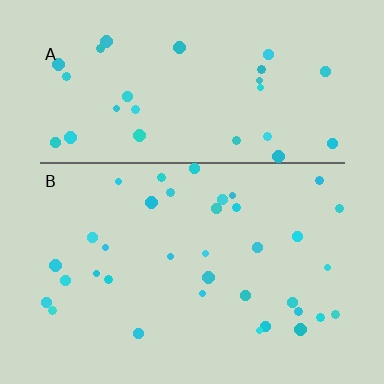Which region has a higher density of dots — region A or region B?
B (the bottom).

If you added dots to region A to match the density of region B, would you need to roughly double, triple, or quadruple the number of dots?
Approximately double.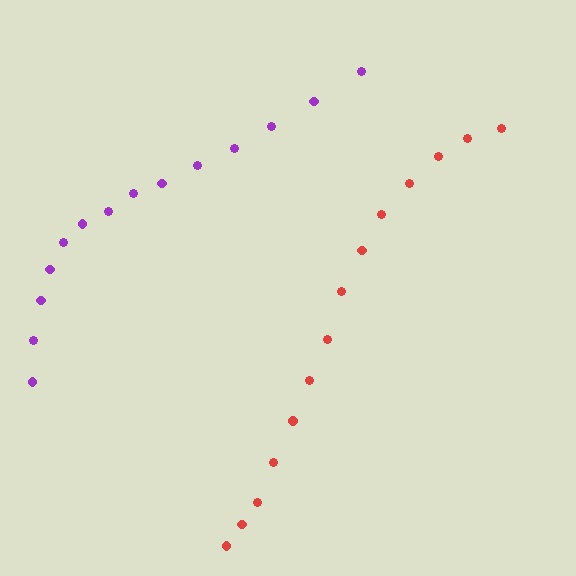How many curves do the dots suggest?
There are 2 distinct paths.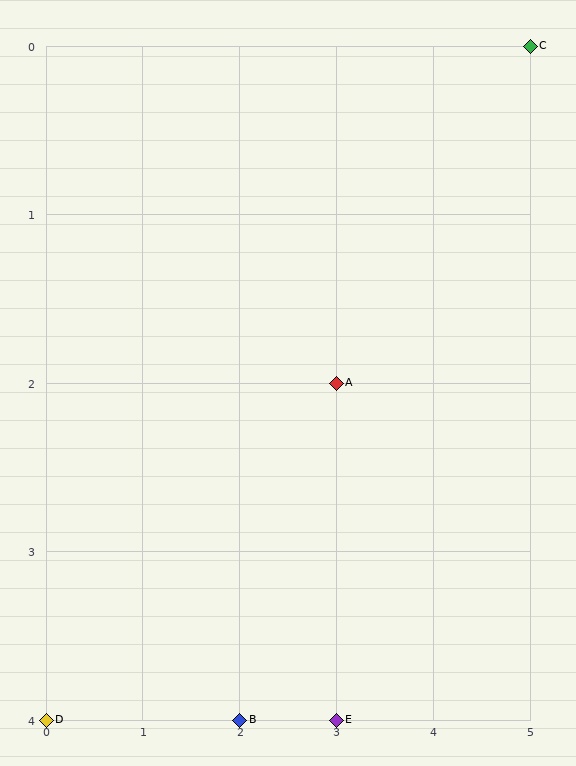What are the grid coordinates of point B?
Point B is at grid coordinates (2, 4).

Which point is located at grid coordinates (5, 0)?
Point C is at (5, 0).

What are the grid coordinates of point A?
Point A is at grid coordinates (3, 2).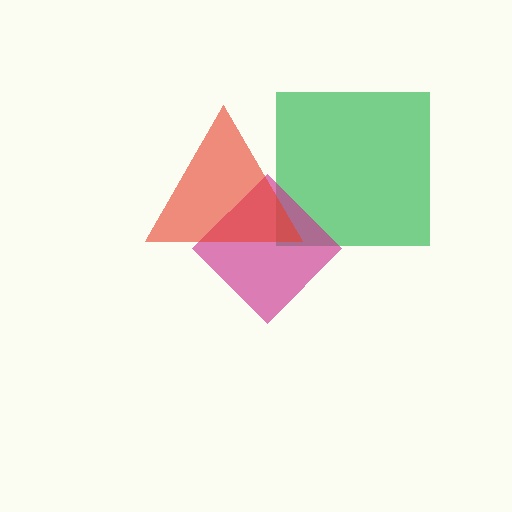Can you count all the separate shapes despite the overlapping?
Yes, there are 3 separate shapes.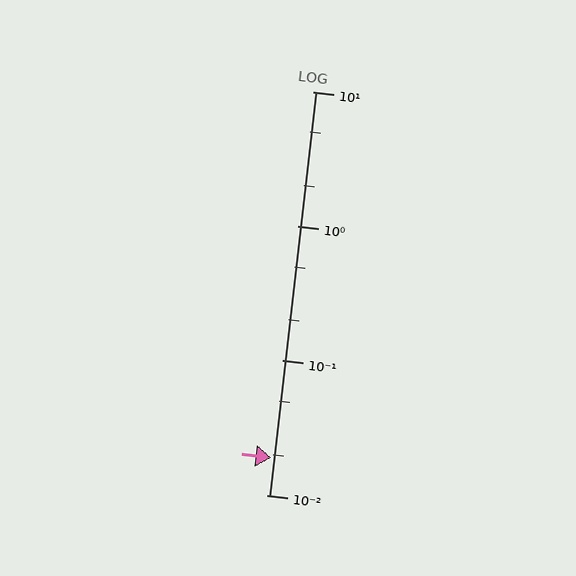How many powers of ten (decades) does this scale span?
The scale spans 3 decades, from 0.01 to 10.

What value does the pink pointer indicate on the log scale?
The pointer indicates approximately 0.019.